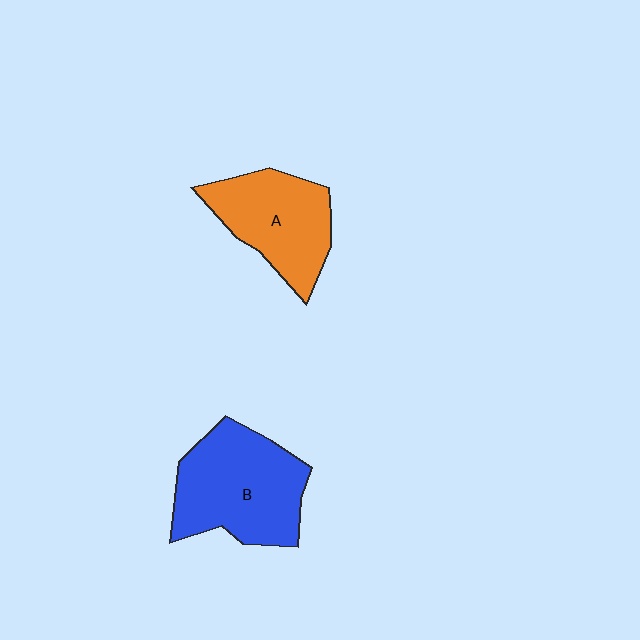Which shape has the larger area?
Shape B (blue).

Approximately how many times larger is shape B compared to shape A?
Approximately 1.3 times.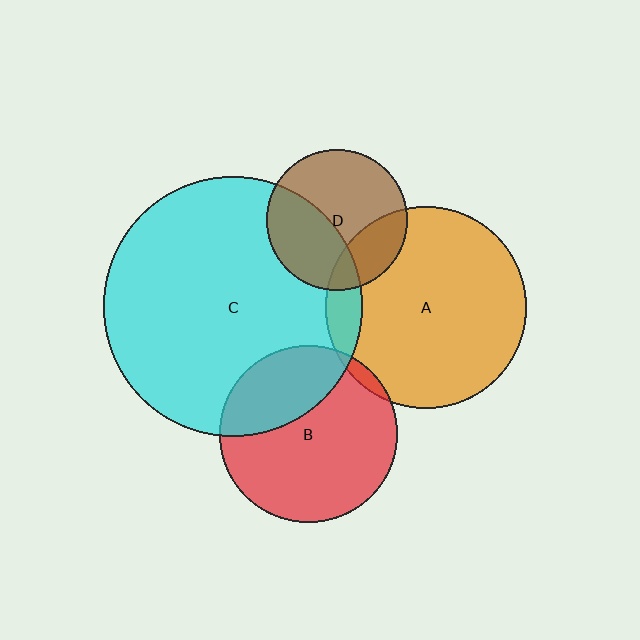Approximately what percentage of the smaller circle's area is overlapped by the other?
Approximately 10%.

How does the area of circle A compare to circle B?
Approximately 1.3 times.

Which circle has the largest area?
Circle C (cyan).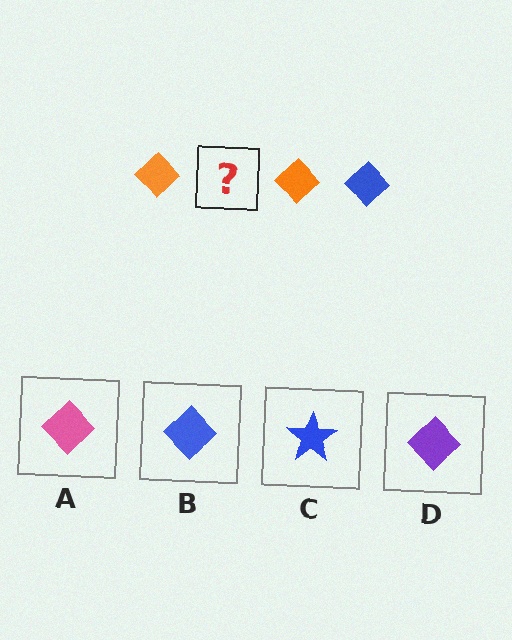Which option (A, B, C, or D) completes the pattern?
B.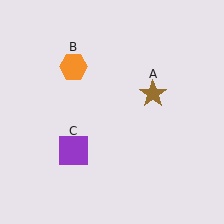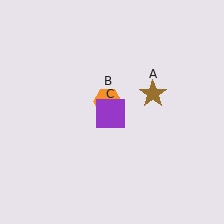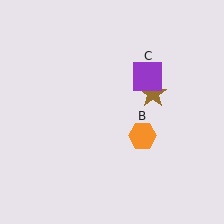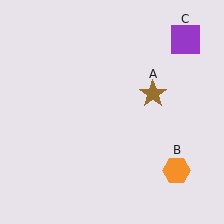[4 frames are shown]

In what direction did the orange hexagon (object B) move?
The orange hexagon (object B) moved down and to the right.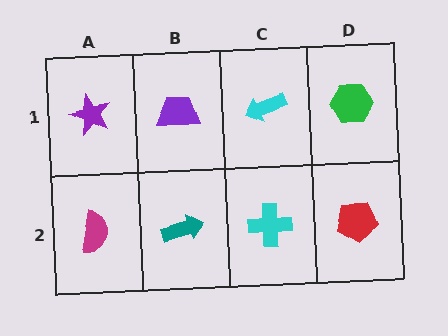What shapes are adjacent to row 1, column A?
A magenta semicircle (row 2, column A), a purple trapezoid (row 1, column B).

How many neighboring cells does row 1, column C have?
3.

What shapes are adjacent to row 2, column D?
A green hexagon (row 1, column D), a cyan cross (row 2, column C).